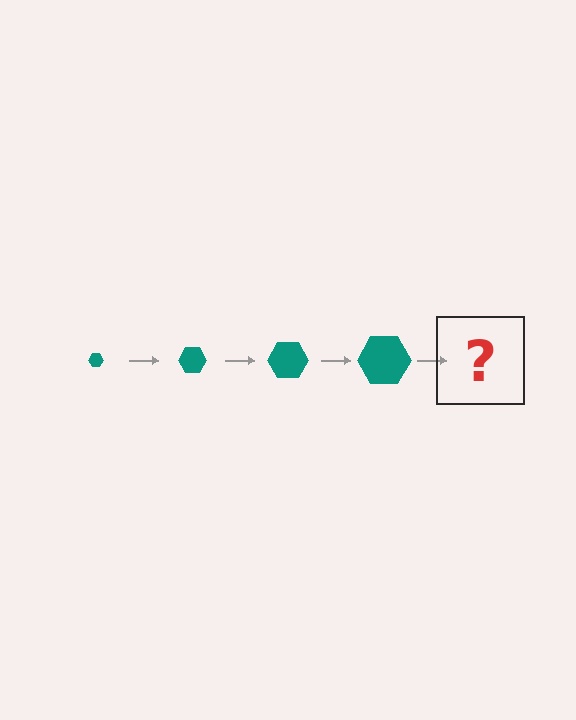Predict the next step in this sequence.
The next step is a teal hexagon, larger than the previous one.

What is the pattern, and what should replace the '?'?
The pattern is that the hexagon gets progressively larger each step. The '?' should be a teal hexagon, larger than the previous one.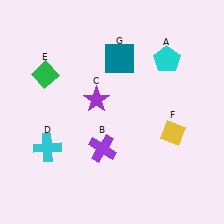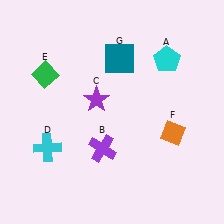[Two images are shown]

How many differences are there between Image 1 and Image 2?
There is 1 difference between the two images.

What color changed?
The diamond (F) changed from yellow in Image 1 to orange in Image 2.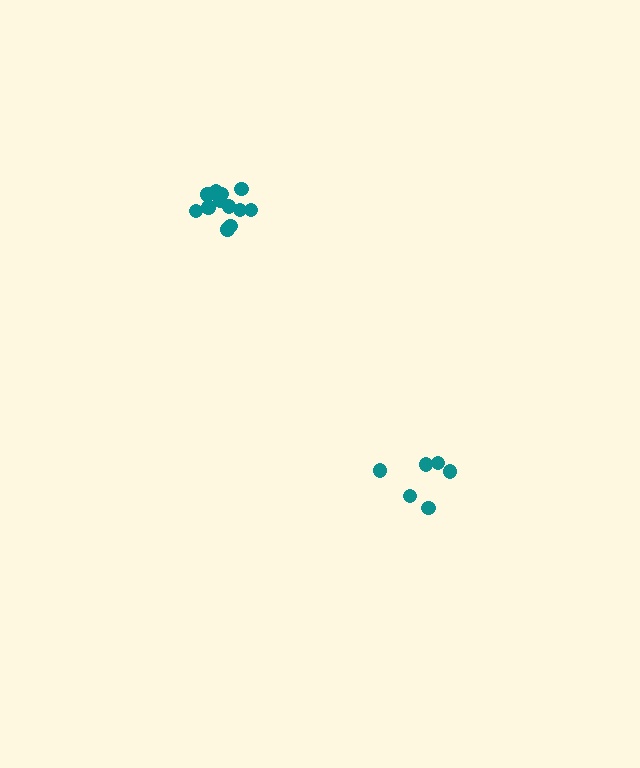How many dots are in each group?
Group 1: 6 dots, Group 2: 12 dots (18 total).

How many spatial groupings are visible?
There are 2 spatial groupings.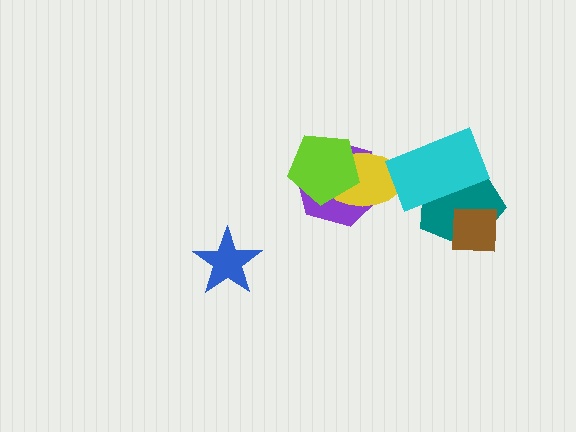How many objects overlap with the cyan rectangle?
2 objects overlap with the cyan rectangle.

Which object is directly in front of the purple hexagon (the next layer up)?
The yellow ellipse is directly in front of the purple hexagon.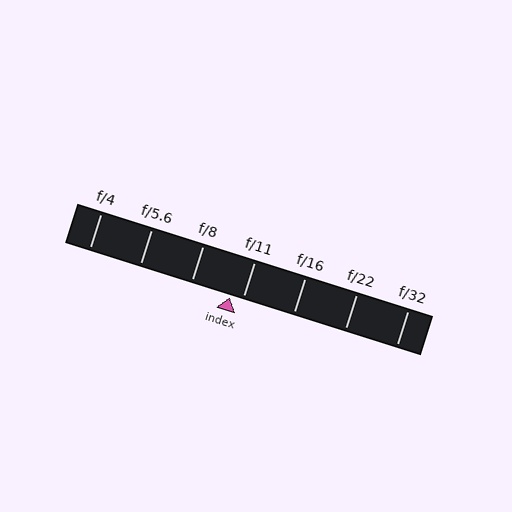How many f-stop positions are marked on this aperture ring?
There are 7 f-stop positions marked.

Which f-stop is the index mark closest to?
The index mark is closest to f/11.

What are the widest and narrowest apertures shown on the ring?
The widest aperture shown is f/4 and the narrowest is f/32.